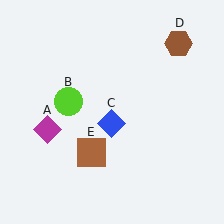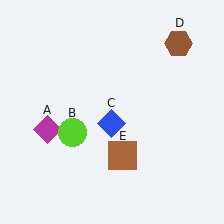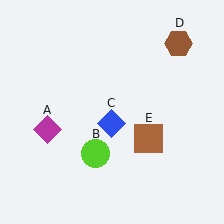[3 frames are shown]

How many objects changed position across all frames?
2 objects changed position: lime circle (object B), brown square (object E).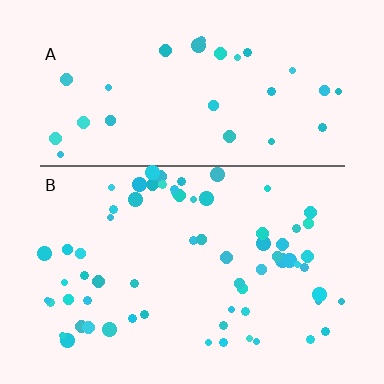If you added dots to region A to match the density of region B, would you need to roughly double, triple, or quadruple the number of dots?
Approximately double.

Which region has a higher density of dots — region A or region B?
B (the bottom).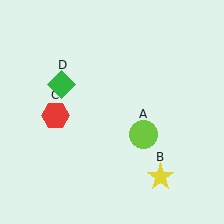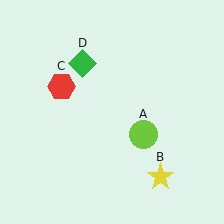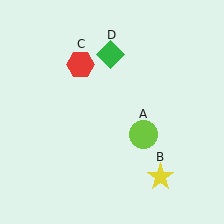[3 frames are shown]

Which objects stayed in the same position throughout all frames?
Lime circle (object A) and yellow star (object B) remained stationary.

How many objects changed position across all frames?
2 objects changed position: red hexagon (object C), green diamond (object D).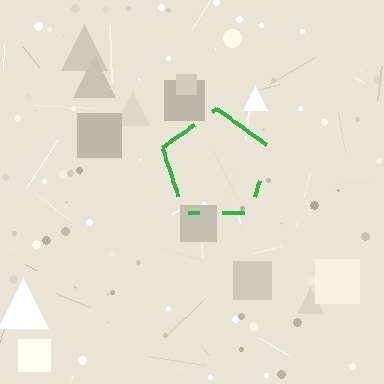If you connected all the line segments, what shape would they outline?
They would outline a pentagon.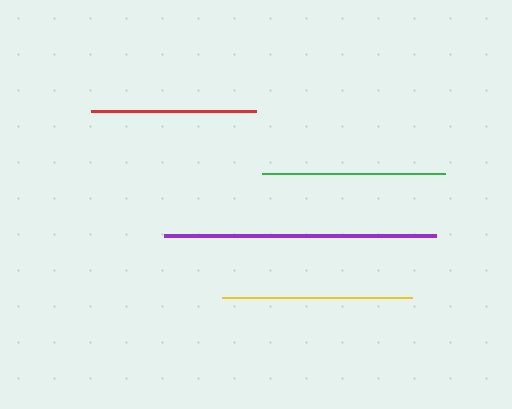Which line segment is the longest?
The purple line is the longest at approximately 272 pixels.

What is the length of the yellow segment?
The yellow segment is approximately 190 pixels long.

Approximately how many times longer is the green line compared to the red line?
The green line is approximately 1.1 times the length of the red line.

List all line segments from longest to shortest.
From longest to shortest: purple, yellow, green, red.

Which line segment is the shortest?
The red line is the shortest at approximately 165 pixels.